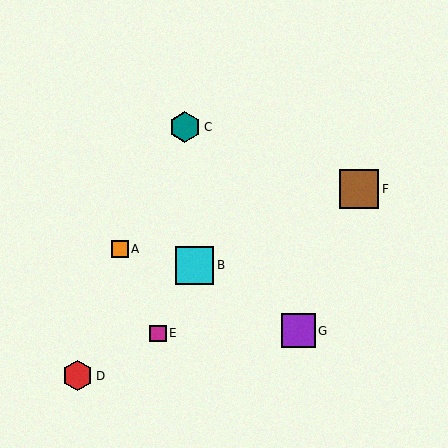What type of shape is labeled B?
Shape B is a cyan square.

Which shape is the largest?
The brown square (labeled F) is the largest.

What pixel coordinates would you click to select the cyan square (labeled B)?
Click at (195, 265) to select the cyan square B.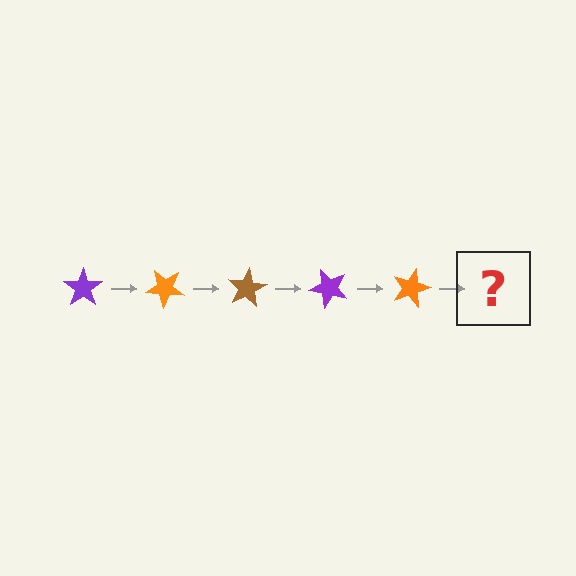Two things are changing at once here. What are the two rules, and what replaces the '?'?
The two rules are that it rotates 40 degrees each step and the color cycles through purple, orange, and brown. The '?' should be a brown star, rotated 200 degrees from the start.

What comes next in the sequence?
The next element should be a brown star, rotated 200 degrees from the start.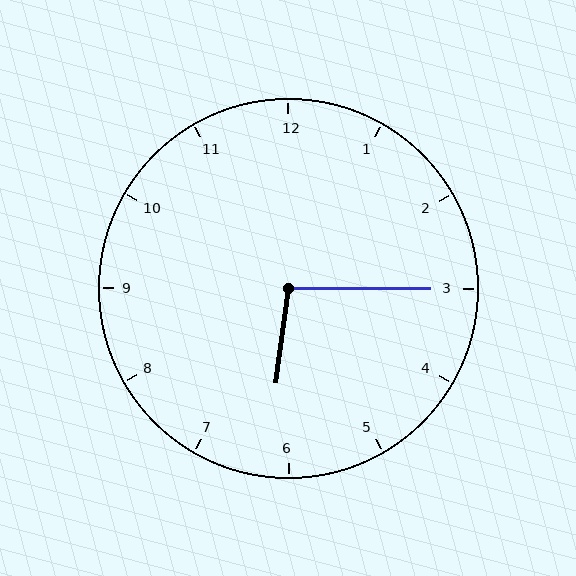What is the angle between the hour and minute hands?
Approximately 98 degrees.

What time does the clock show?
6:15.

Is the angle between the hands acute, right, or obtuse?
It is obtuse.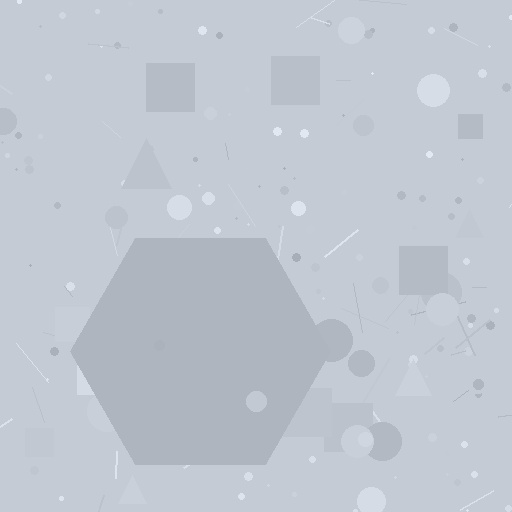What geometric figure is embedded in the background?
A hexagon is embedded in the background.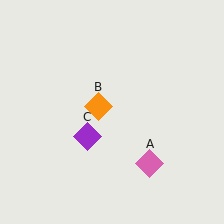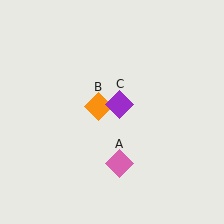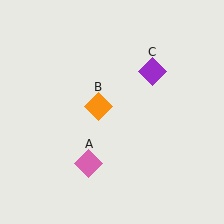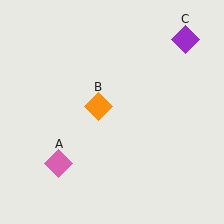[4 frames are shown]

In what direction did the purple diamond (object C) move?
The purple diamond (object C) moved up and to the right.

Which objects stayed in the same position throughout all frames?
Orange diamond (object B) remained stationary.